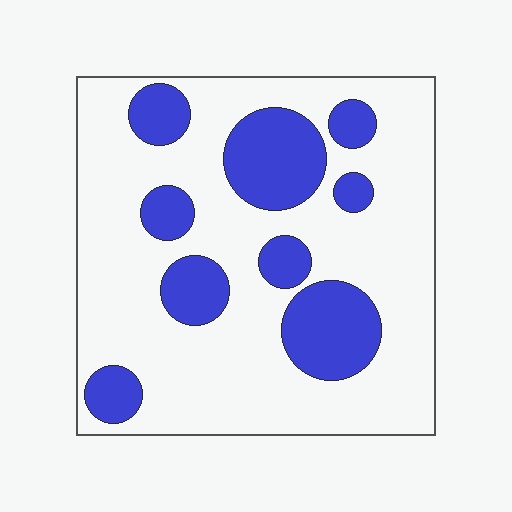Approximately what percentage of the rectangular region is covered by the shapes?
Approximately 25%.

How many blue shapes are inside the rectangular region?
9.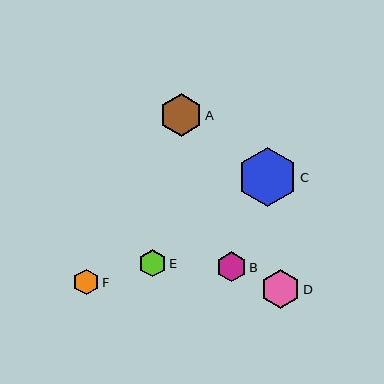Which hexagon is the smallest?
Hexagon F is the smallest with a size of approximately 26 pixels.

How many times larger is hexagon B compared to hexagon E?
Hexagon B is approximately 1.1 times the size of hexagon E.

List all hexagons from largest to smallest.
From largest to smallest: C, A, D, B, E, F.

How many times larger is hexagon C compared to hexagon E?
Hexagon C is approximately 2.2 times the size of hexagon E.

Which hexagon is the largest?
Hexagon C is the largest with a size of approximately 59 pixels.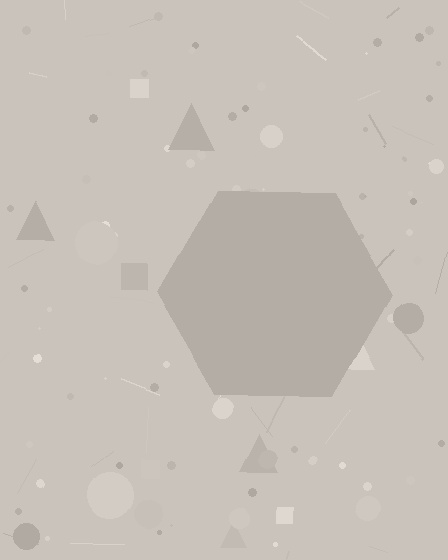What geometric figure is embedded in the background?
A hexagon is embedded in the background.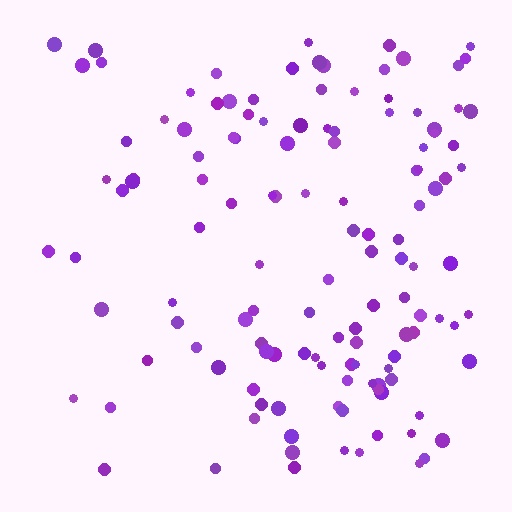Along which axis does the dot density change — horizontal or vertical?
Horizontal.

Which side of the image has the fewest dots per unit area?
The left.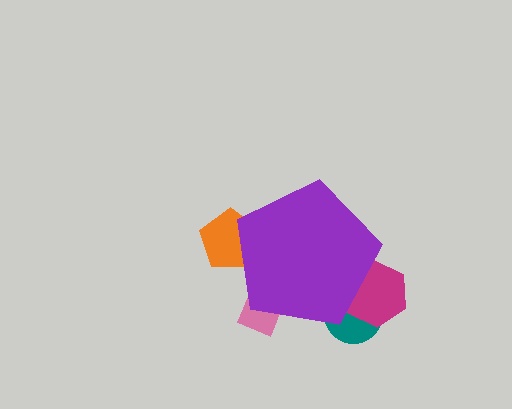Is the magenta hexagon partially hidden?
Yes, the magenta hexagon is partially hidden behind the purple pentagon.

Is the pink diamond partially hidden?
Yes, the pink diamond is partially hidden behind the purple pentagon.